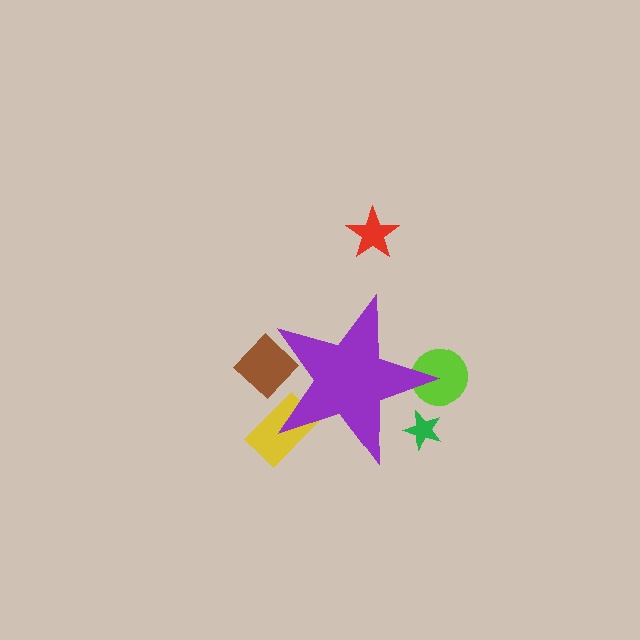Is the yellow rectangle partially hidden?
Yes, the yellow rectangle is partially hidden behind the purple star.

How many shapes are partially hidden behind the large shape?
4 shapes are partially hidden.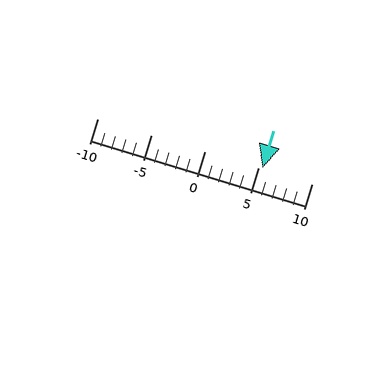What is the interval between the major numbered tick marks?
The major tick marks are spaced 5 units apart.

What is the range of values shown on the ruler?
The ruler shows values from -10 to 10.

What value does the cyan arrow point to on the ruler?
The cyan arrow points to approximately 5.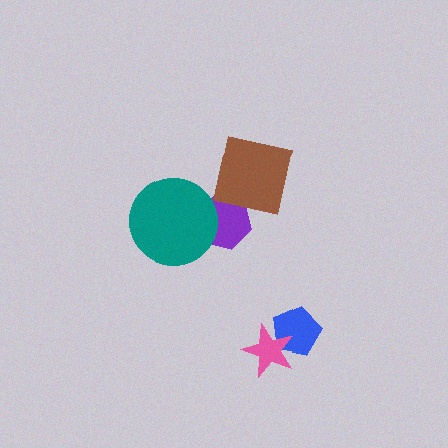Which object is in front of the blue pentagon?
The pink star is in front of the blue pentagon.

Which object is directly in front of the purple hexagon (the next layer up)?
The brown square is directly in front of the purple hexagon.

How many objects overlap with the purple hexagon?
2 objects overlap with the purple hexagon.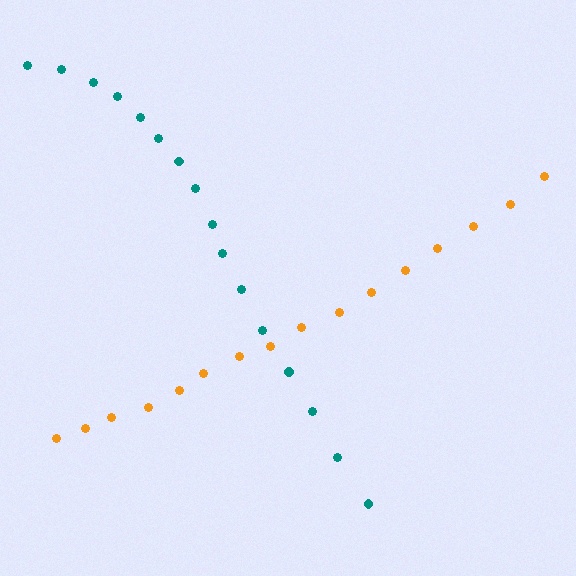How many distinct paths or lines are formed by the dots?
There are 2 distinct paths.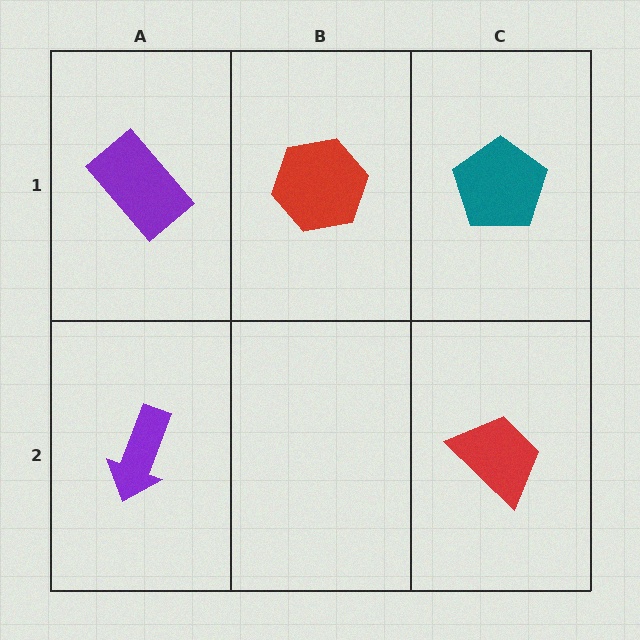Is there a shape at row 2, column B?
No, that cell is empty.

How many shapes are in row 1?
3 shapes.